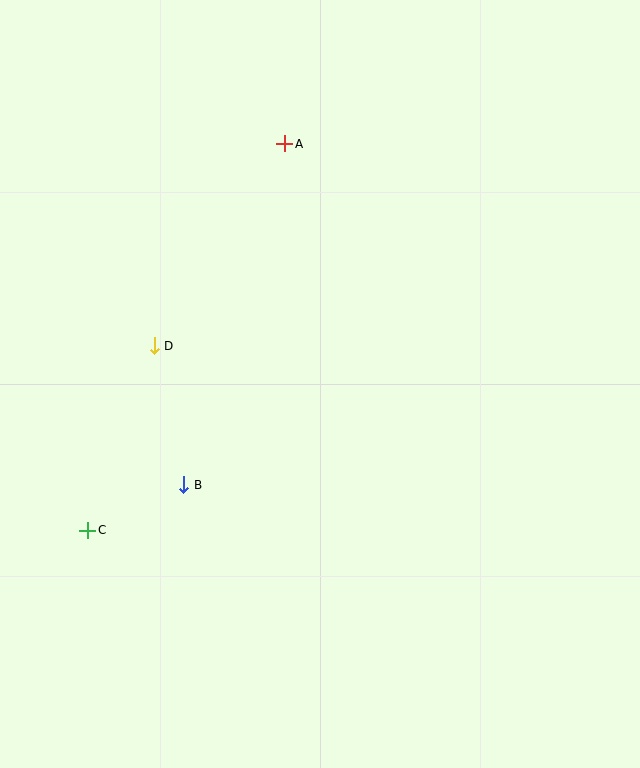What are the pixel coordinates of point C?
Point C is at (88, 530).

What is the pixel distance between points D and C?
The distance between D and C is 196 pixels.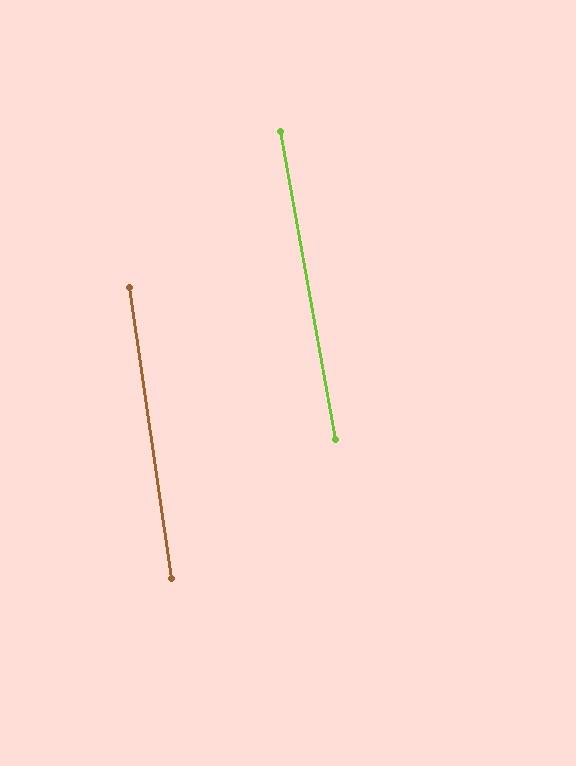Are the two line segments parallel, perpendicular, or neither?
Parallel — their directions differ by only 1.9°.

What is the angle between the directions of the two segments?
Approximately 2 degrees.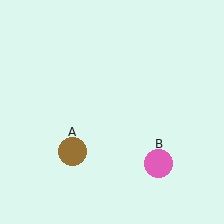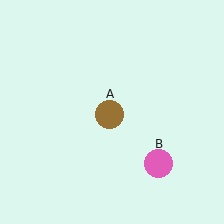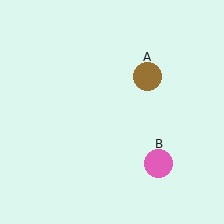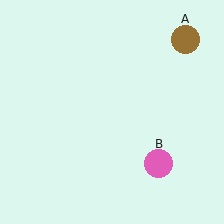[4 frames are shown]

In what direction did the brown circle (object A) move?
The brown circle (object A) moved up and to the right.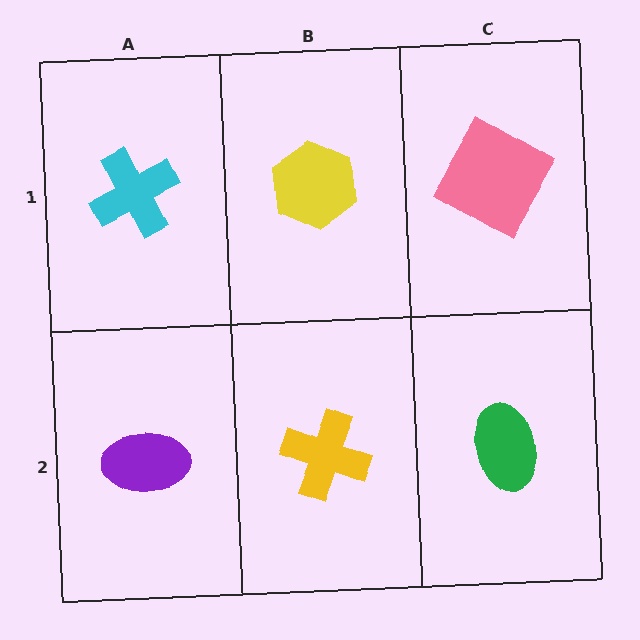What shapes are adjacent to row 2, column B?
A yellow hexagon (row 1, column B), a purple ellipse (row 2, column A), a green ellipse (row 2, column C).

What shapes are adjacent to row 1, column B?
A yellow cross (row 2, column B), a cyan cross (row 1, column A), a pink square (row 1, column C).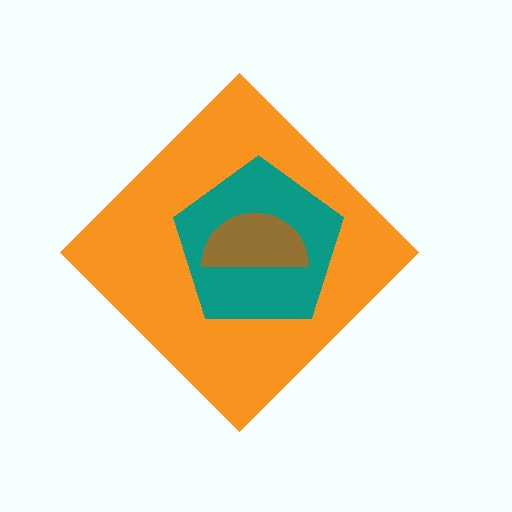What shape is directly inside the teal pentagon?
The brown semicircle.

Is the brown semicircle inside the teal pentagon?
Yes.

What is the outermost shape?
The orange diamond.